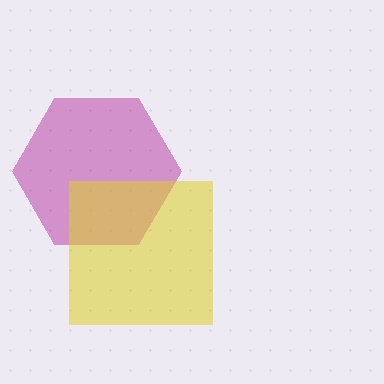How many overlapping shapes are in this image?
There are 2 overlapping shapes in the image.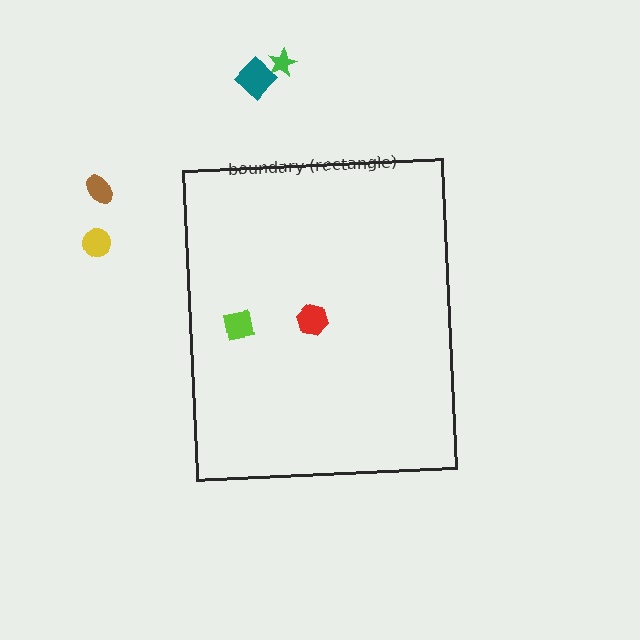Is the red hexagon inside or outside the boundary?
Inside.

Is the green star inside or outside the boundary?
Outside.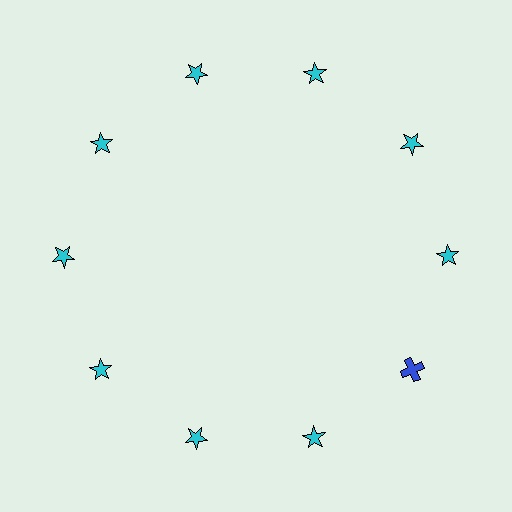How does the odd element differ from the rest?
It differs in both color (blue instead of cyan) and shape (cross instead of star).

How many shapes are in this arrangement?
There are 10 shapes arranged in a ring pattern.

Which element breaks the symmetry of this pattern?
The blue cross at roughly the 4 o'clock position breaks the symmetry. All other shapes are cyan stars.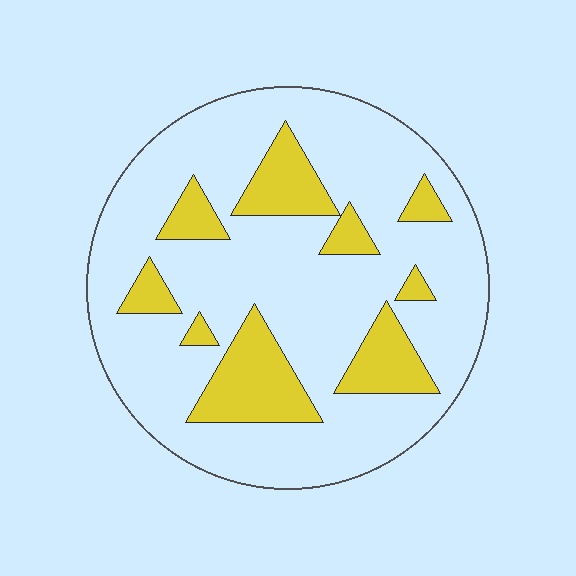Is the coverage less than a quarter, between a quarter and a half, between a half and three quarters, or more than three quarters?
Less than a quarter.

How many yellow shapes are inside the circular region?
9.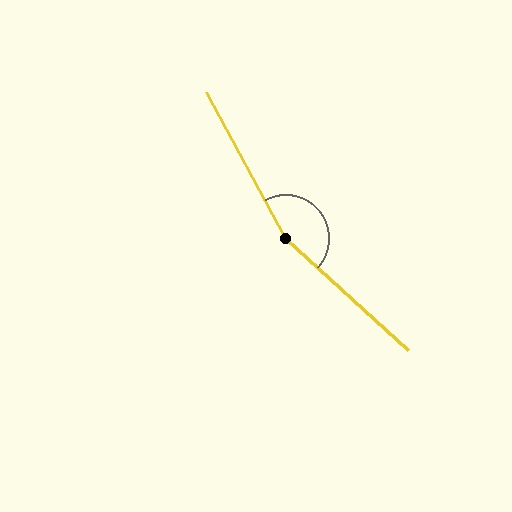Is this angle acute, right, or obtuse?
It is obtuse.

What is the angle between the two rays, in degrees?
Approximately 161 degrees.